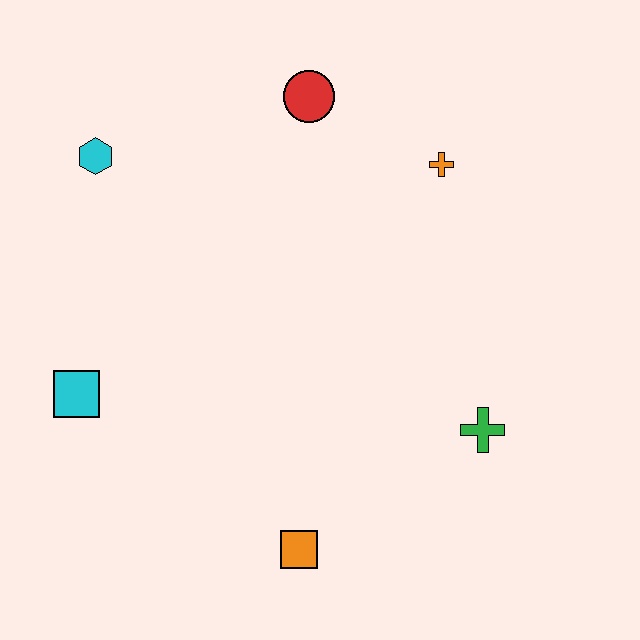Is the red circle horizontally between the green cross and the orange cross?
No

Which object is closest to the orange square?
The green cross is closest to the orange square.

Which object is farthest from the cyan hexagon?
The green cross is farthest from the cyan hexagon.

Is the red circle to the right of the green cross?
No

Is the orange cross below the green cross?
No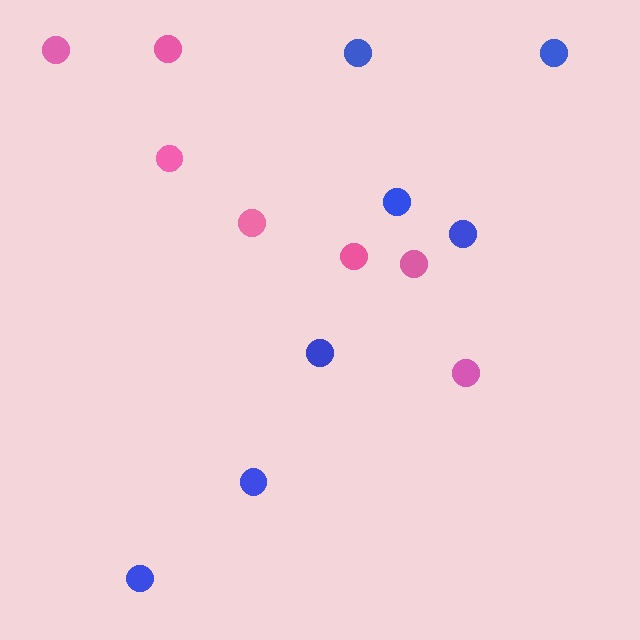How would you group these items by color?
There are 2 groups: one group of pink circles (7) and one group of blue circles (7).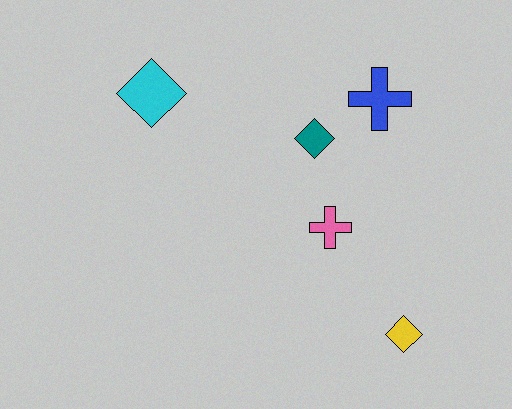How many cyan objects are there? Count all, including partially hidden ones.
There is 1 cyan object.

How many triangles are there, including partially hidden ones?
There are no triangles.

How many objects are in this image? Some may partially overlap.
There are 5 objects.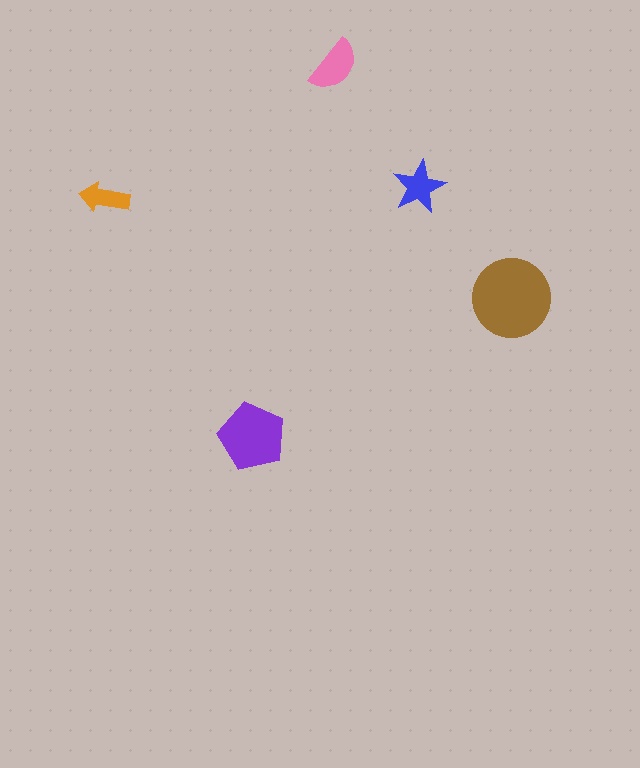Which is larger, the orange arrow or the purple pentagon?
The purple pentagon.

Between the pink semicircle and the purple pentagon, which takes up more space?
The purple pentagon.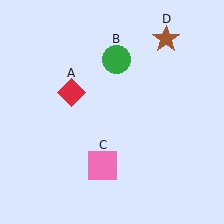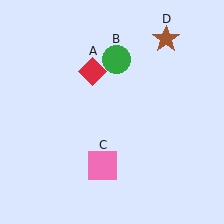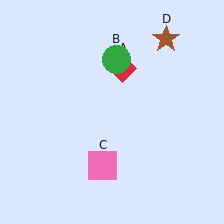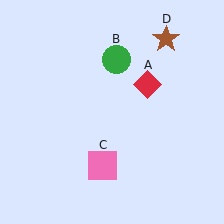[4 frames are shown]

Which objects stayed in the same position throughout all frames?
Green circle (object B) and pink square (object C) and brown star (object D) remained stationary.